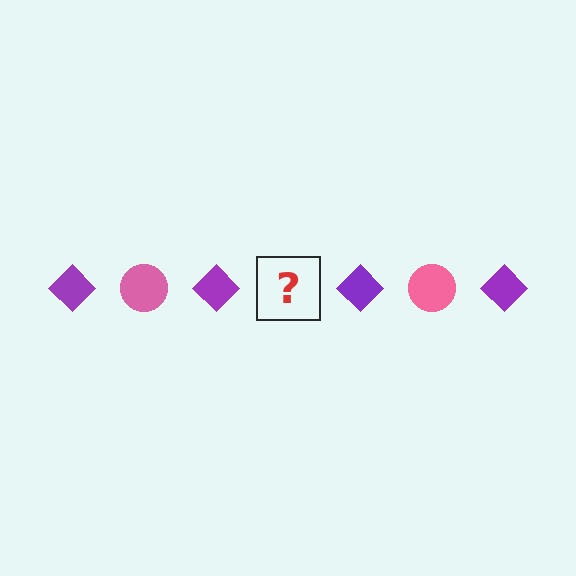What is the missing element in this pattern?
The missing element is a pink circle.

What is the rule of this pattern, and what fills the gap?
The rule is that the pattern alternates between purple diamond and pink circle. The gap should be filled with a pink circle.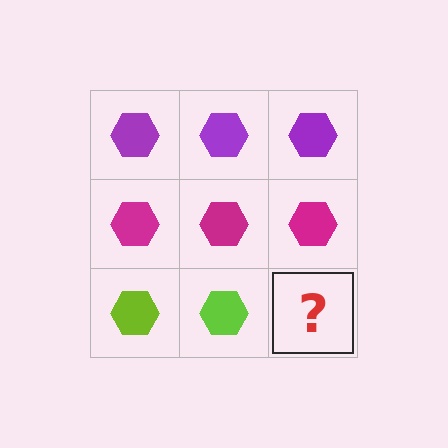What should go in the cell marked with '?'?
The missing cell should contain a lime hexagon.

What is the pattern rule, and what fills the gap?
The rule is that each row has a consistent color. The gap should be filled with a lime hexagon.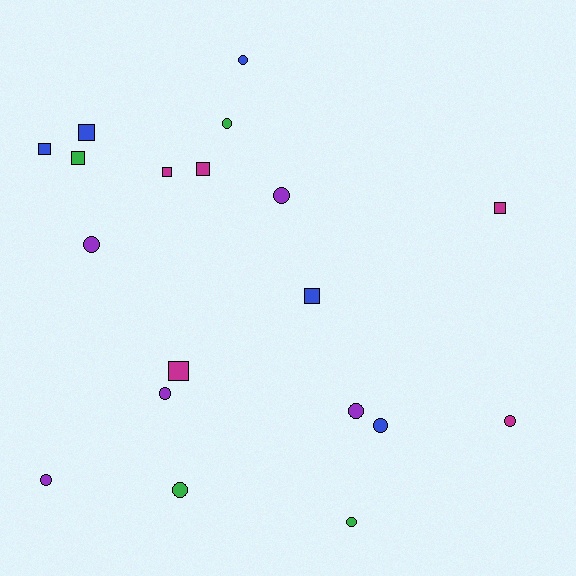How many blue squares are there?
There are 3 blue squares.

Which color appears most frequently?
Purple, with 5 objects.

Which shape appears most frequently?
Circle, with 11 objects.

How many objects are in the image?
There are 19 objects.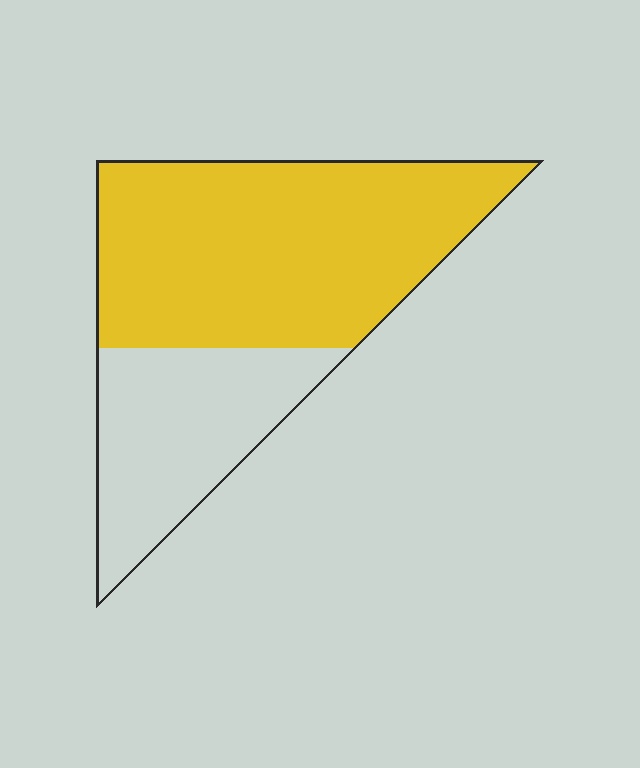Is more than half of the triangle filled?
Yes.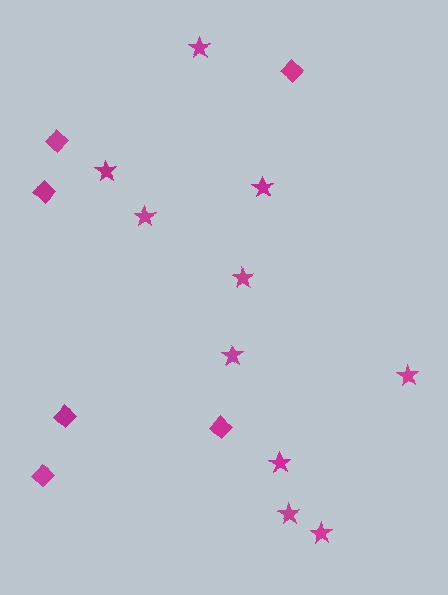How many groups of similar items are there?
There are 2 groups: one group of stars (10) and one group of diamonds (6).